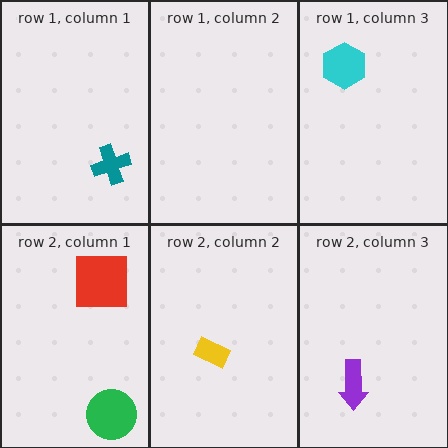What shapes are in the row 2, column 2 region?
The yellow rectangle.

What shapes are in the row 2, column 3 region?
The purple arrow.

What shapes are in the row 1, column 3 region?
The cyan hexagon.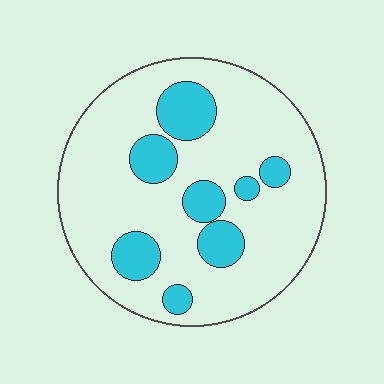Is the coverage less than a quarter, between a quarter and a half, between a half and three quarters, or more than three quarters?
Less than a quarter.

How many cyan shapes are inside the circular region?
8.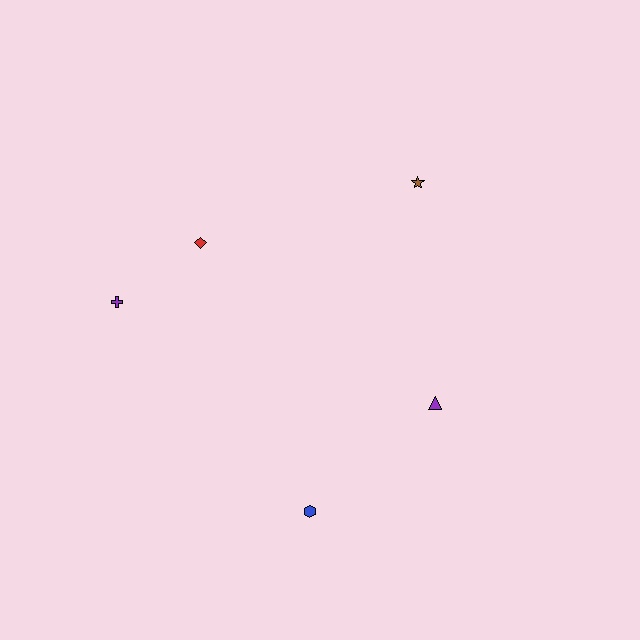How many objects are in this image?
There are 5 objects.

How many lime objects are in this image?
There are no lime objects.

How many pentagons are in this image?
There are no pentagons.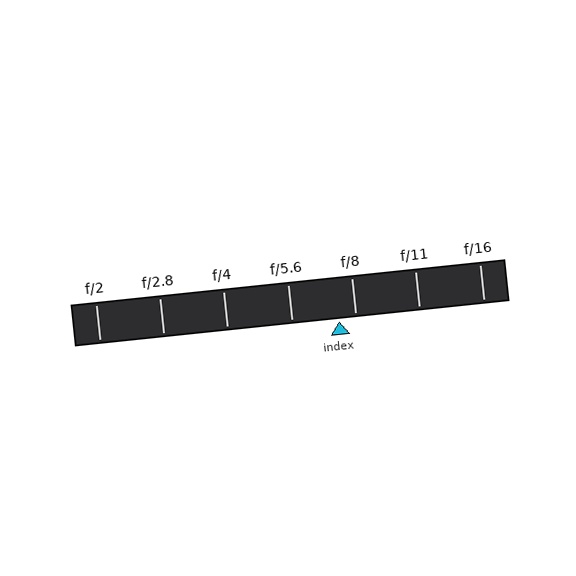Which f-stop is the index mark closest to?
The index mark is closest to f/8.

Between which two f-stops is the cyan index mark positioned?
The index mark is between f/5.6 and f/8.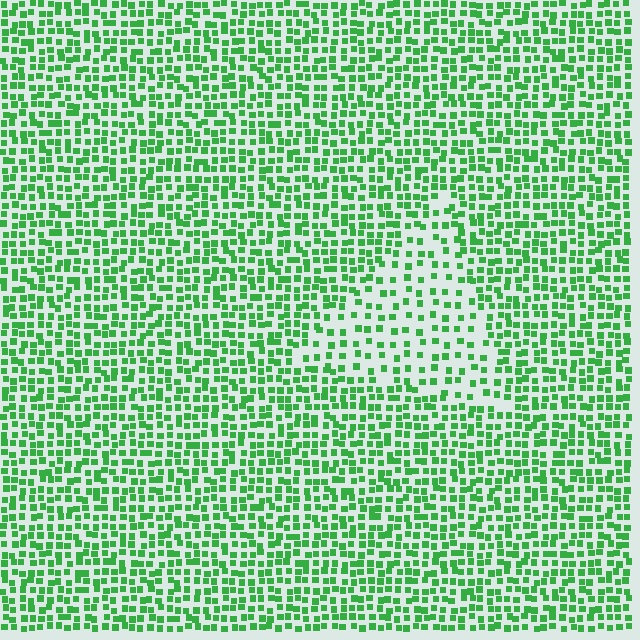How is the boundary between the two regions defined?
The boundary is defined by a change in element density (approximately 2.0x ratio). All elements are the same color, size, and shape.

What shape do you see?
I see a triangle.